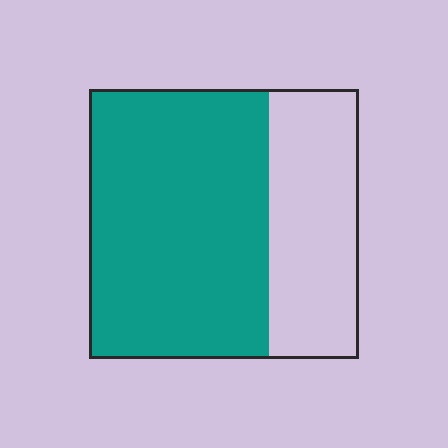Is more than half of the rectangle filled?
Yes.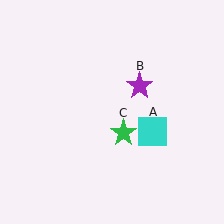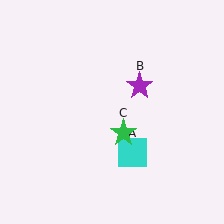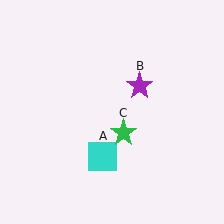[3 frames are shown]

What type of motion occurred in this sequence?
The cyan square (object A) rotated clockwise around the center of the scene.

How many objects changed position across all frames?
1 object changed position: cyan square (object A).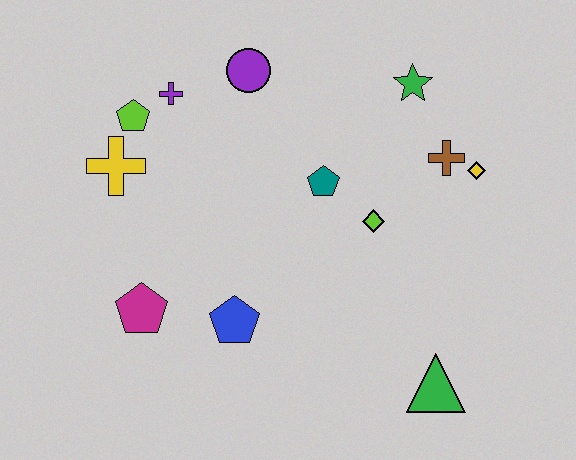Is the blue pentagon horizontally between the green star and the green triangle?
No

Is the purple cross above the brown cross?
Yes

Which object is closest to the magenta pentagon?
The blue pentagon is closest to the magenta pentagon.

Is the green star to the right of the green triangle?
No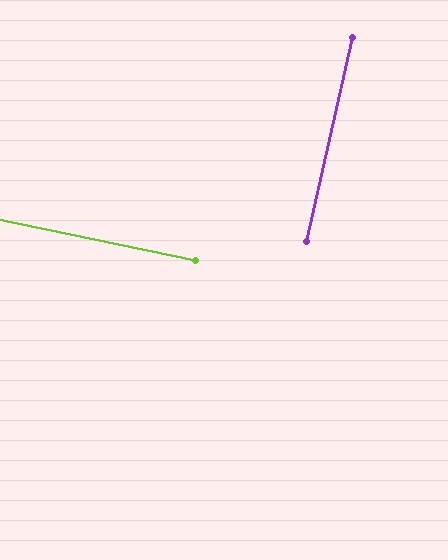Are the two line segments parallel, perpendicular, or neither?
Perpendicular — they meet at approximately 89°.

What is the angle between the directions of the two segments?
Approximately 89 degrees.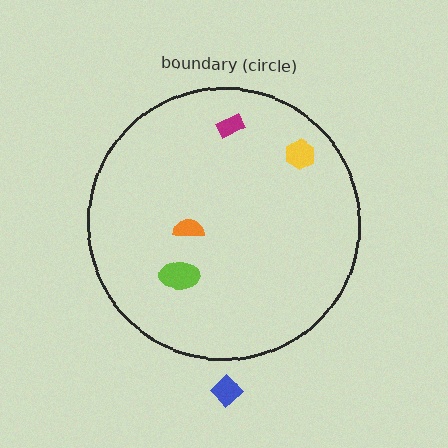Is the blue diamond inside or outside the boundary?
Outside.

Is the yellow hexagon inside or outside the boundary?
Inside.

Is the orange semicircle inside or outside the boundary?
Inside.